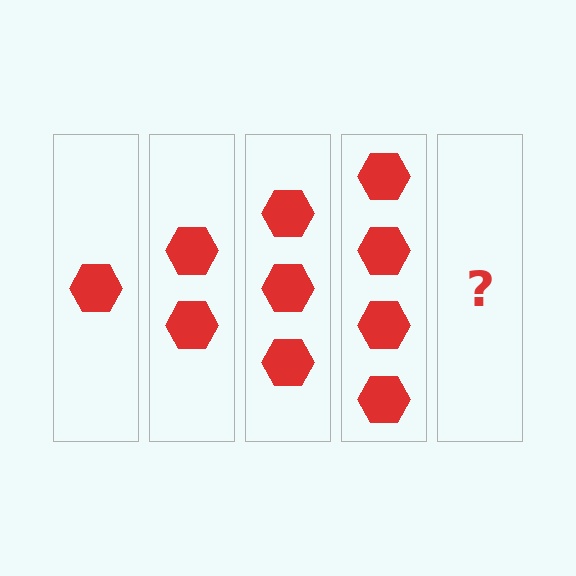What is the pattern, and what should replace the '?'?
The pattern is that each step adds one more hexagon. The '?' should be 5 hexagons.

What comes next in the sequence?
The next element should be 5 hexagons.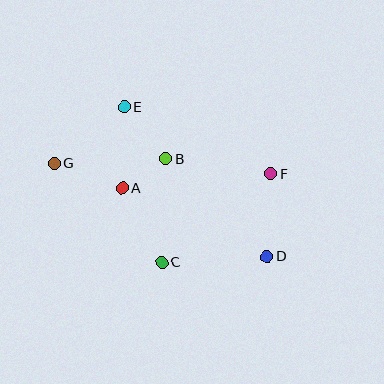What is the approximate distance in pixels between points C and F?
The distance between C and F is approximately 140 pixels.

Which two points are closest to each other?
Points A and B are closest to each other.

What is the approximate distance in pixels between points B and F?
The distance between B and F is approximately 106 pixels.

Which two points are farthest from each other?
Points D and G are farthest from each other.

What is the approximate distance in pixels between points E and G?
The distance between E and G is approximately 90 pixels.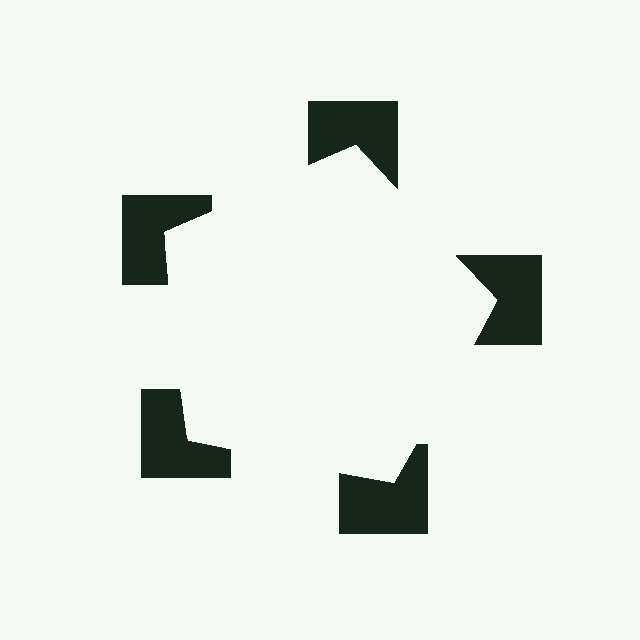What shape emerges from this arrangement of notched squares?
An illusory pentagon — its edges are inferred from the aligned wedge cuts in the notched squares, not physically drawn.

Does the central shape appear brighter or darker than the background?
It typically appears slightly brighter than the background, even though no actual brightness change is drawn.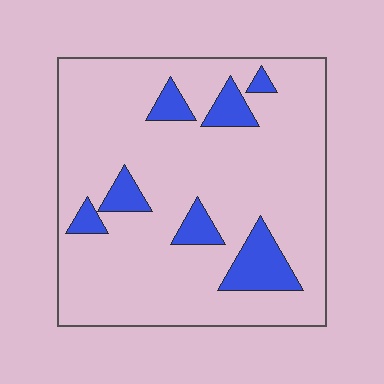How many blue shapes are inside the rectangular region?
7.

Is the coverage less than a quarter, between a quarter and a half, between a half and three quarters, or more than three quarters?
Less than a quarter.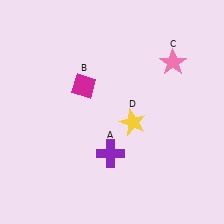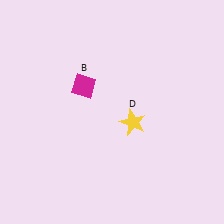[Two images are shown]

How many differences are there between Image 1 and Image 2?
There are 2 differences between the two images.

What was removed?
The pink star (C), the purple cross (A) were removed in Image 2.